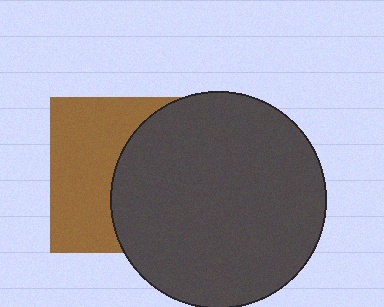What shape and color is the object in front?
The object in front is a dark gray circle.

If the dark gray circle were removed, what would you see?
You would see the complete brown square.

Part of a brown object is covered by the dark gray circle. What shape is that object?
It is a square.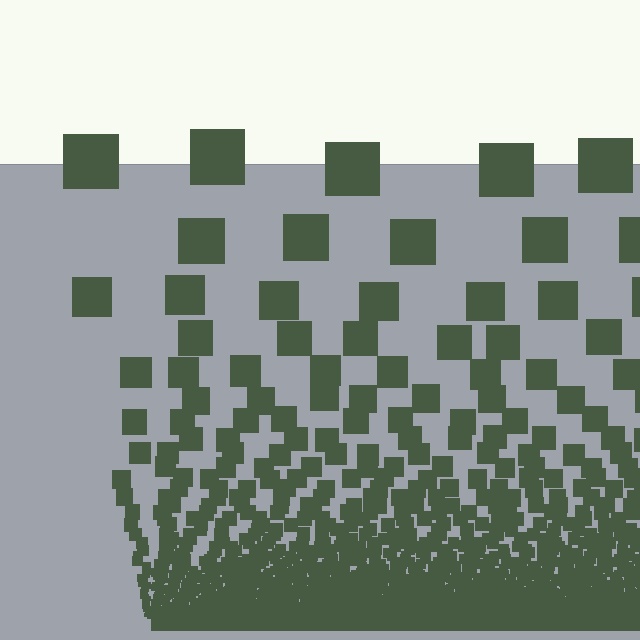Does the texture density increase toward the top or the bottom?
Density increases toward the bottom.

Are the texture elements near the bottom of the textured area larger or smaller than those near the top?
Smaller. The gradient is inverted — elements near the bottom are smaller and denser.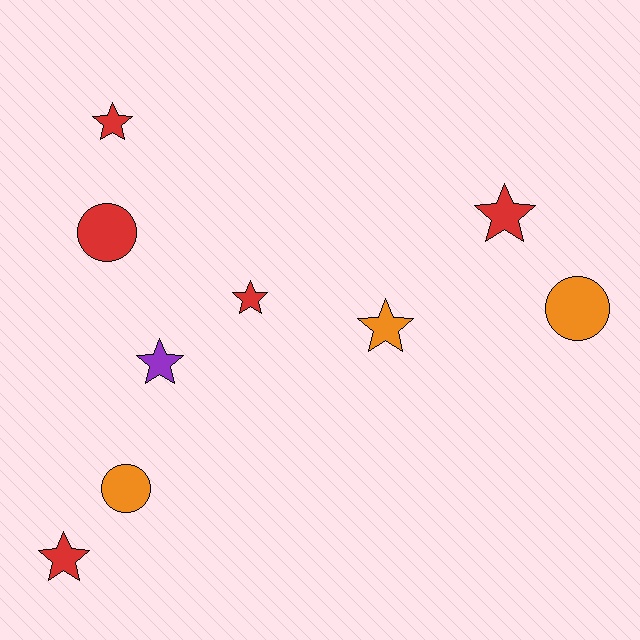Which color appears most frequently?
Red, with 5 objects.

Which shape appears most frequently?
Star, with 6 objects.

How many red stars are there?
There are 4 red stars.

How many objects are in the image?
There are 9 objects.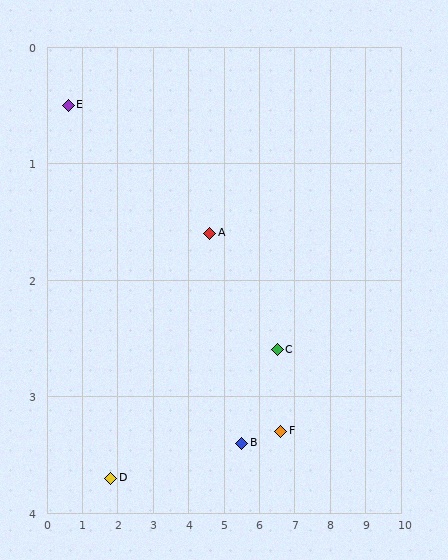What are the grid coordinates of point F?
Point F is at approximately (6.6, 3.3).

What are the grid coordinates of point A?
Point A is at approximately (4.6, 1.6).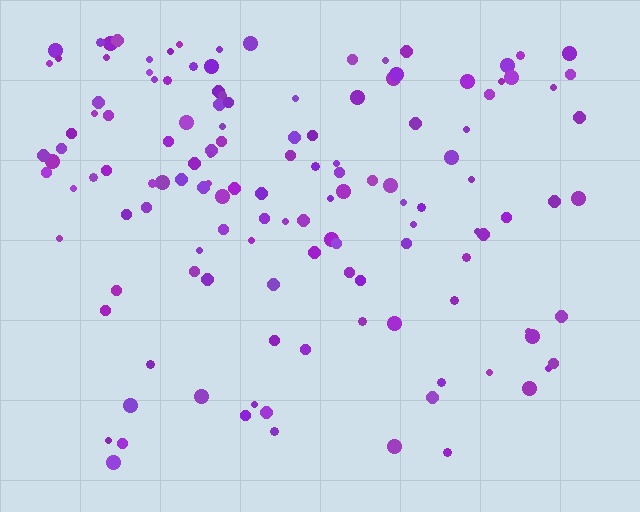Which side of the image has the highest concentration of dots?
The top.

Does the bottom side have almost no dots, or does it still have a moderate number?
Still a moderate number, just noticeably fewer than the top.